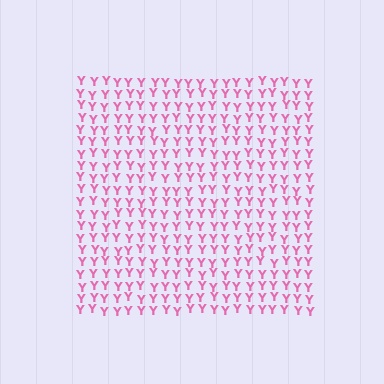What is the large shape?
The large shape is a square.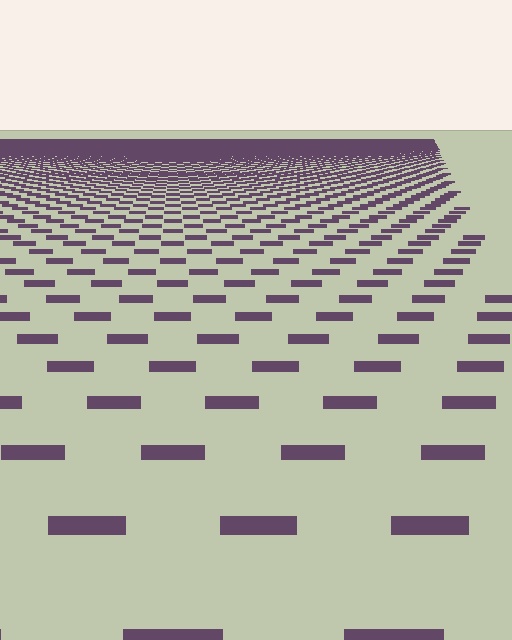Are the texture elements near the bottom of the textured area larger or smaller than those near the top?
Larger. Near the bottom, elements are closer to the viewer and appear at a bigger on-screen size.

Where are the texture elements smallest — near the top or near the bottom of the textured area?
Near the top.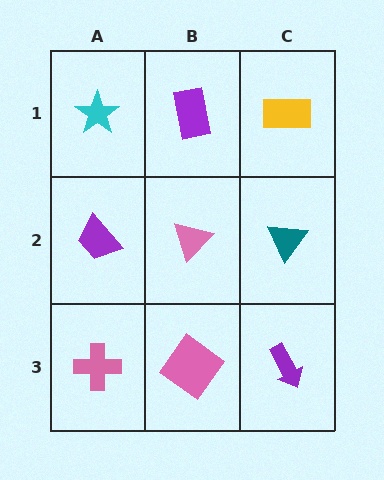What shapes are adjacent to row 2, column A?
A cyan star (row 1, column A), a pink cross (row 3, column A), a pink triangle (row 2, column B).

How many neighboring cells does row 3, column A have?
2.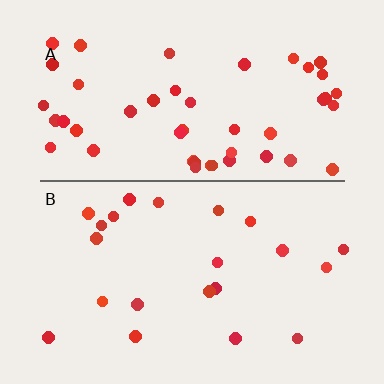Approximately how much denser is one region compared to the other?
Approximately 2.2× — region A over region B.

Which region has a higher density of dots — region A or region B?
A (the top).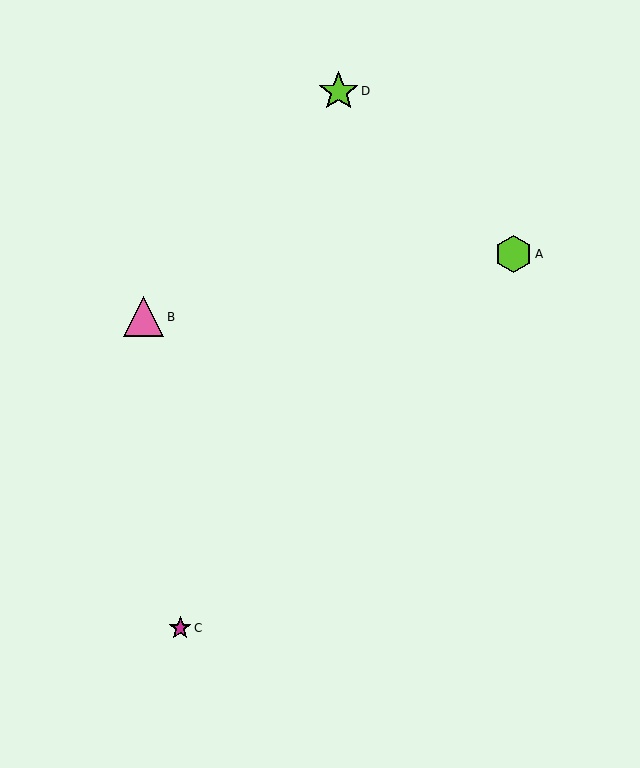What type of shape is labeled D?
Shape D is a lime star.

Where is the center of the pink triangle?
The center of the pink triangle is at (144, 317).